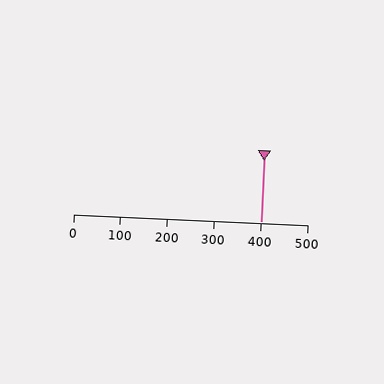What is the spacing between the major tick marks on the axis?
The major ticks are spaced 100 apart.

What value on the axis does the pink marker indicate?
The marker indicates approximately 400.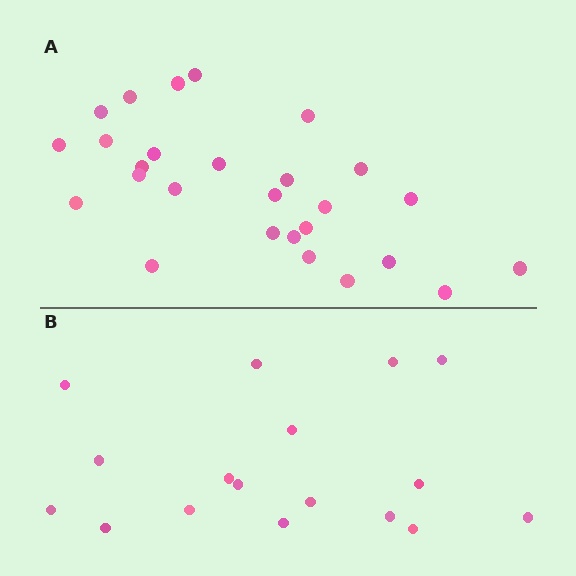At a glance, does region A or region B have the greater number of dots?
Region A (the top region) has more dots.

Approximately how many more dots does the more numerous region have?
Region A has roughly 10 or so more dots than region B.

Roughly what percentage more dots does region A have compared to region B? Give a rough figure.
About 60% more.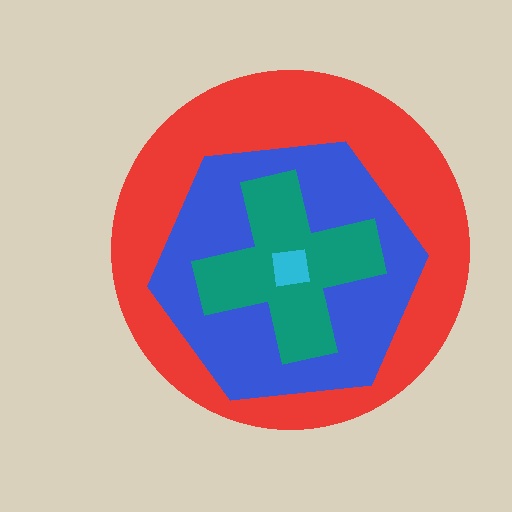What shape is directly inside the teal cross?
The cyan square.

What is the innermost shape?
The cyan square.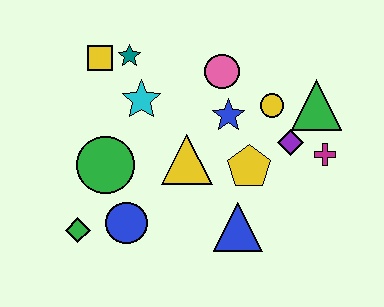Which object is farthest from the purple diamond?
The green diamond is farthest from the purple diamond.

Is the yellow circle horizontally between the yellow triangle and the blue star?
No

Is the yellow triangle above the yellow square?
No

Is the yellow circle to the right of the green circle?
Yes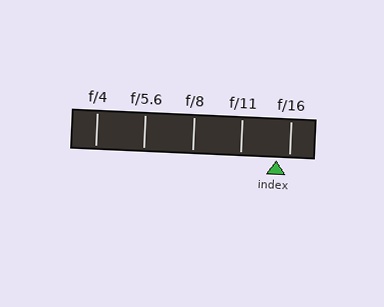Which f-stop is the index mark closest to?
The index mark is closest to f/16.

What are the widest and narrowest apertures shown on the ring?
The widest aperture shown is f/4 and the narrowest is f/16.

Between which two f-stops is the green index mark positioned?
The index mark is between f/11 and f/16.